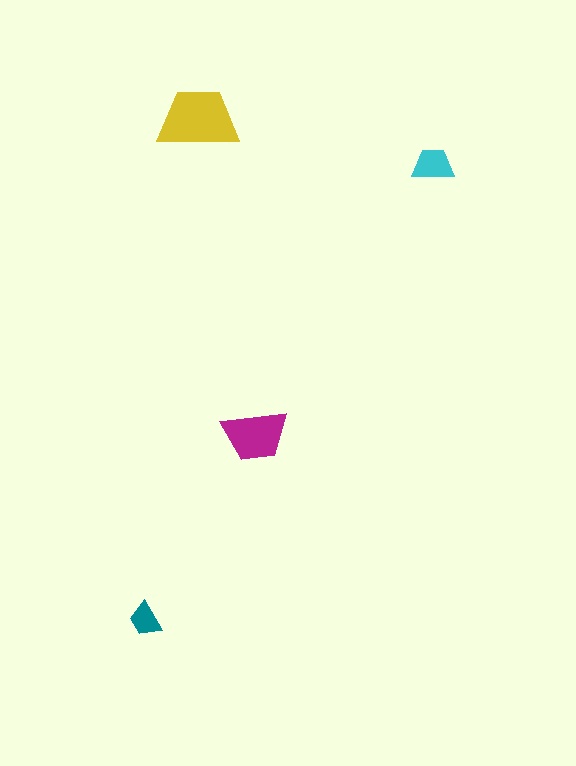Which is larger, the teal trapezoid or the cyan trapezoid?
The cyan one.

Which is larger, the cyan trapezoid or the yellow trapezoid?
The yellow one.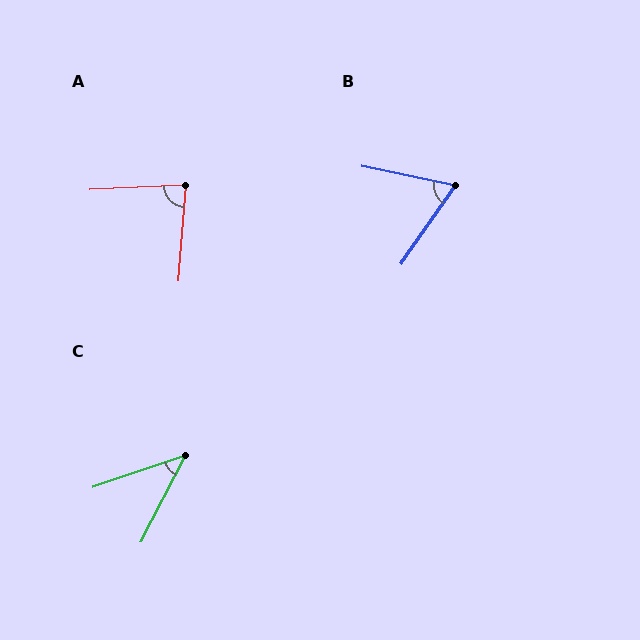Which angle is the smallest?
C, at approximately 44 degrees.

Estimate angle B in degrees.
Approximately 67 degrees.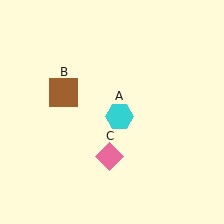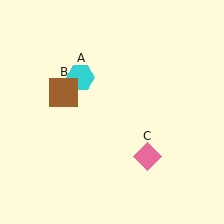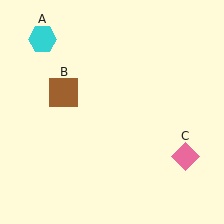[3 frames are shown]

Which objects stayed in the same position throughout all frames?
Brown square (object B) remained stationary.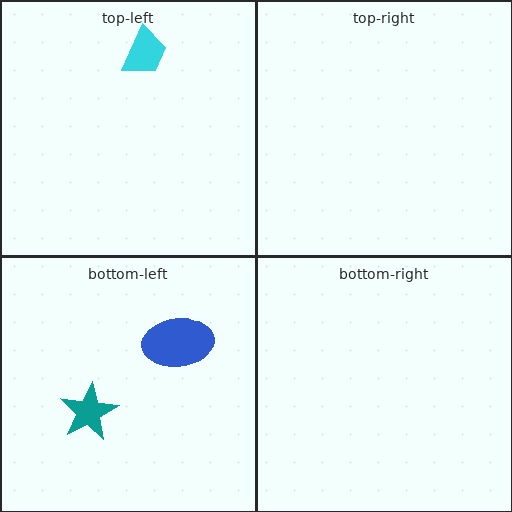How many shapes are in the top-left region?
1.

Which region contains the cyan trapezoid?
The top-left region.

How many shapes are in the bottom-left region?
2.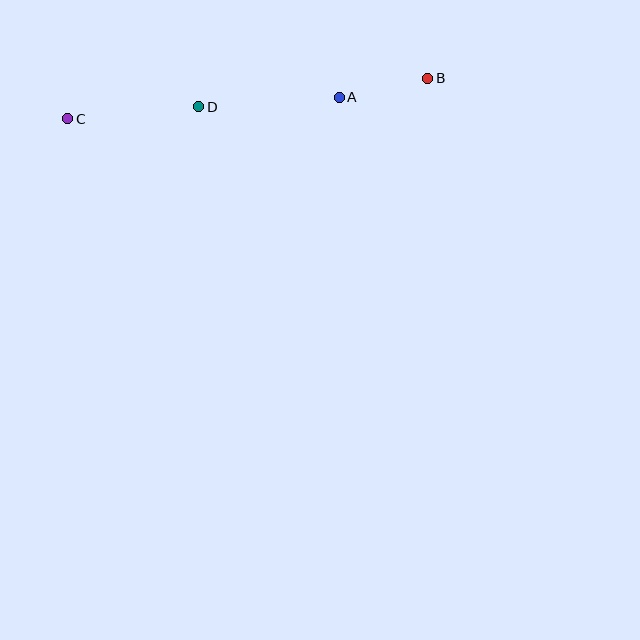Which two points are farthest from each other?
Points B and C are farthest from each other.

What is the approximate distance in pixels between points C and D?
The distance between C and D is approximately 132 pixels.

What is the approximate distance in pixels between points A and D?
The distance between A and D is approximately 141 pixels.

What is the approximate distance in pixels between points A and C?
The distance between A and C is approximately 273 pixels.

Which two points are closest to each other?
Points A and B are closest to each other.